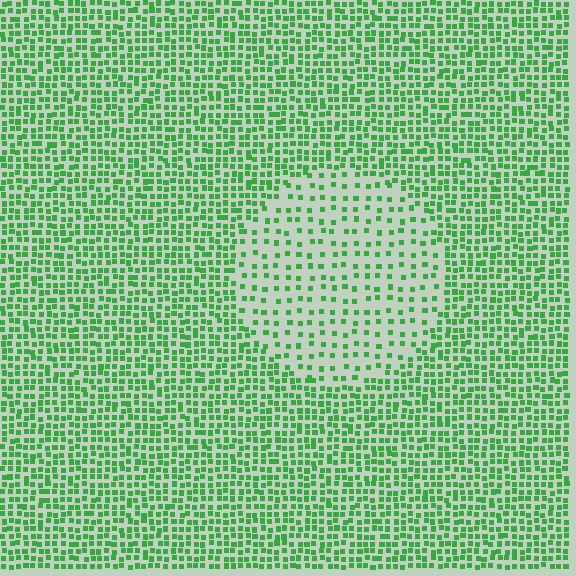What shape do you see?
I see a circle.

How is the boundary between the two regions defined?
The boundary is defined by a change in element density (approximately 2.3x ratio). All elements are the same color, size, and shape.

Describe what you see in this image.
The image contains small green elements arranged at two different densities. A circle-shaped region is visible where the elements are less densely packed than the surrounding area.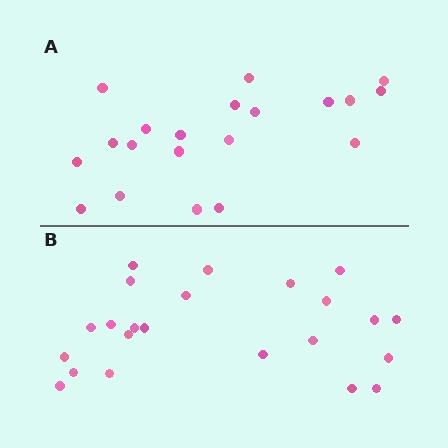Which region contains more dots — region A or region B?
Region B (the bottom region) has more dots.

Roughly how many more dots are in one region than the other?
Region B has just a few more — roughly 2 or 3 more dots than region A.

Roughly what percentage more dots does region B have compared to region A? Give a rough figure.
About 15% more.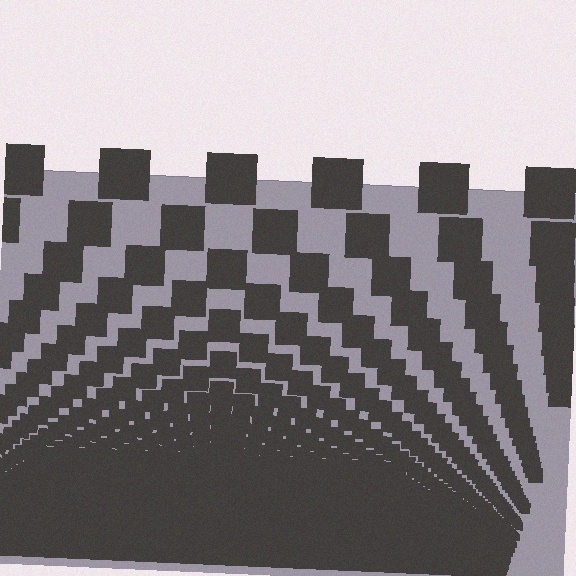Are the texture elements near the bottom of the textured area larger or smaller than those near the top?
Smaller. The gradient is inverted — elements near the bottom are smaller and denser.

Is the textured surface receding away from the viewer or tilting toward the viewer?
The surface appears to tilt toward the viewer. Texture elements get larger and sparser toward the top.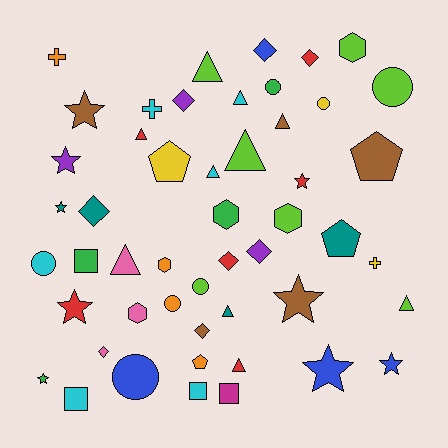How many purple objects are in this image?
There are 3 purple objects.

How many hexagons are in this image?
There are 5 hexagons.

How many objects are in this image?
There are 50 objects.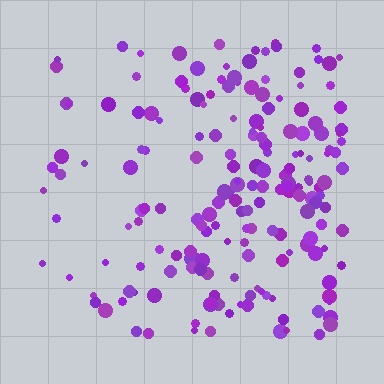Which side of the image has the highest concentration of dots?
The right.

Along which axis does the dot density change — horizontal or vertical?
Horizontal.